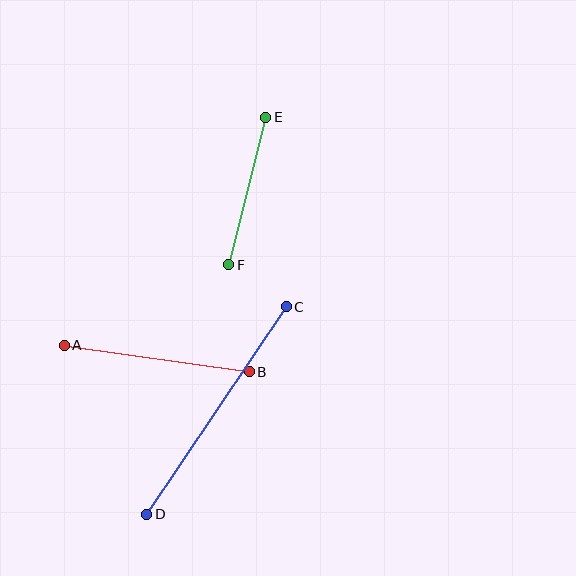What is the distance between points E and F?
The distance is approximately 152 pixels.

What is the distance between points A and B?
The distance is approximately 187 pixels.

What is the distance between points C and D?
The distance is approximately 250 pixels.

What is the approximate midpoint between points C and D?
The midpoint is at approximately (217, 411) pixels.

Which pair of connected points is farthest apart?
Points C and D are farthest apart.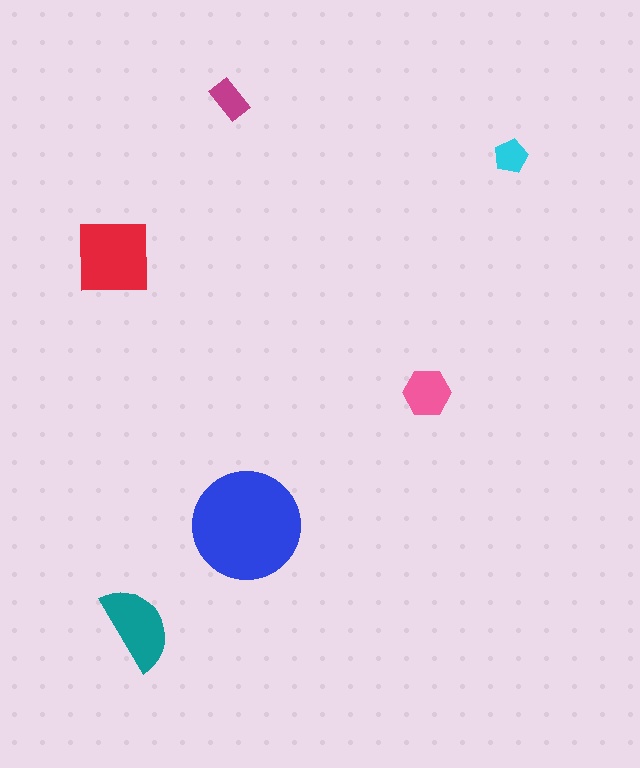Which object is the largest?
The blue circle.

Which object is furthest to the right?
The cyan pentagon is rightmost.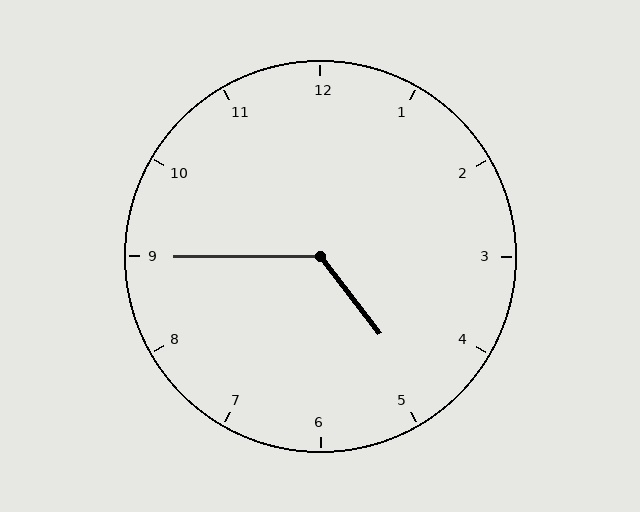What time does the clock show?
4:45.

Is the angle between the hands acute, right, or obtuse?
It is obtuse.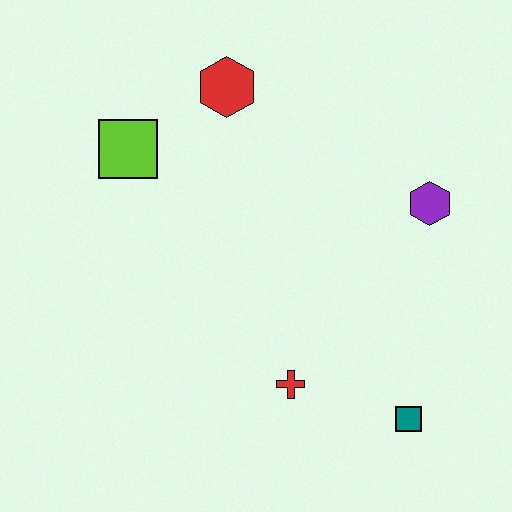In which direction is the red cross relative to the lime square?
The red cross is below the lime square.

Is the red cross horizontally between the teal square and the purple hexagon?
No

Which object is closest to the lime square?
The red hexagon is closest to the lime square.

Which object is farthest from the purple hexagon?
The lime square is farthest from the purple hexagon.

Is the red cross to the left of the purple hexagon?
Yes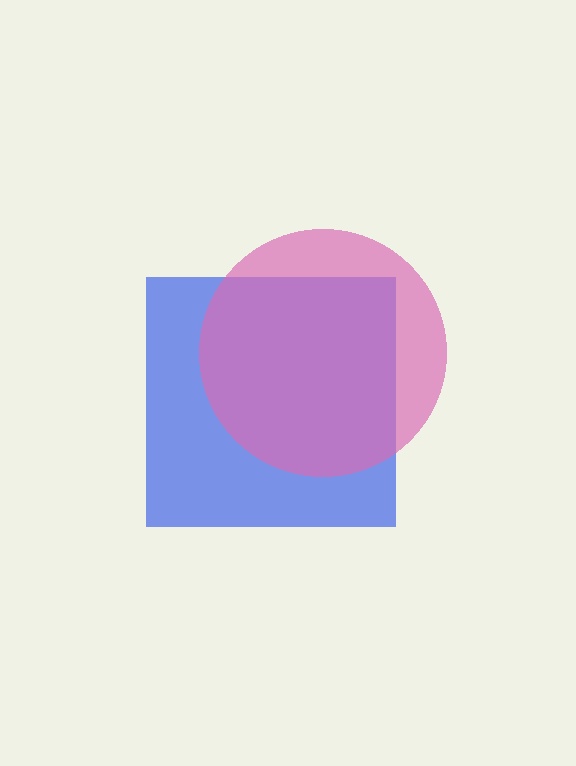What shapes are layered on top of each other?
The layered shapes are: a blue square, a pink circle.